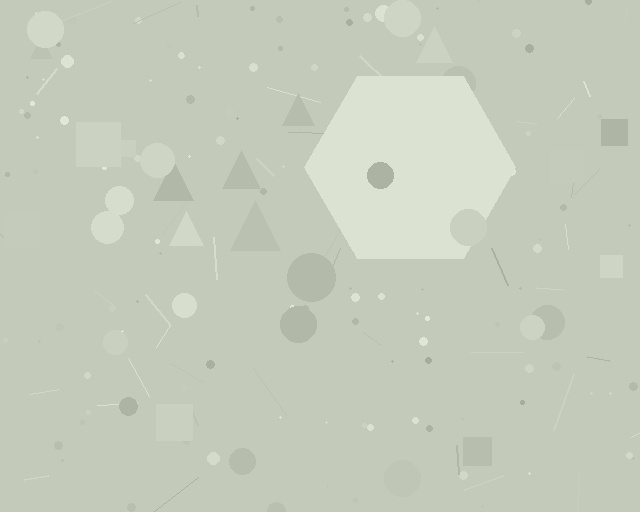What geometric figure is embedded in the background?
A hexagon is embedded in the background.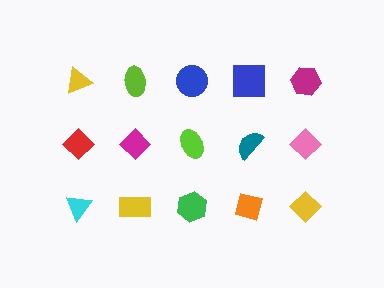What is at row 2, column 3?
A lime ellipse.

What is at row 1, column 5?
A magenta hexagon.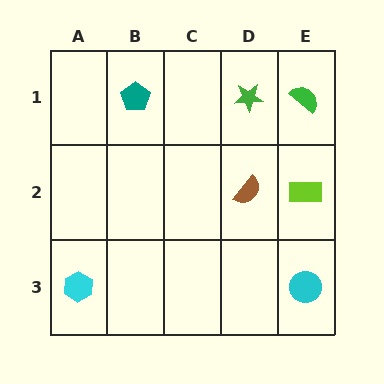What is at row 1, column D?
A green star.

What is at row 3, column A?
A cyan hexagon.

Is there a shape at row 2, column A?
No, that cell is empty.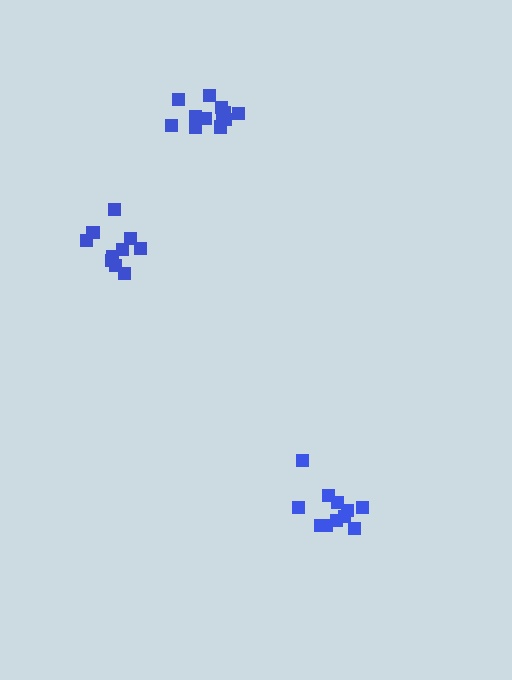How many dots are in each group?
Group 1: 11 dots, Group 2: 11 dots, Group 3: 13 dots (35 total).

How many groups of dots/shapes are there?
There are 3 groups.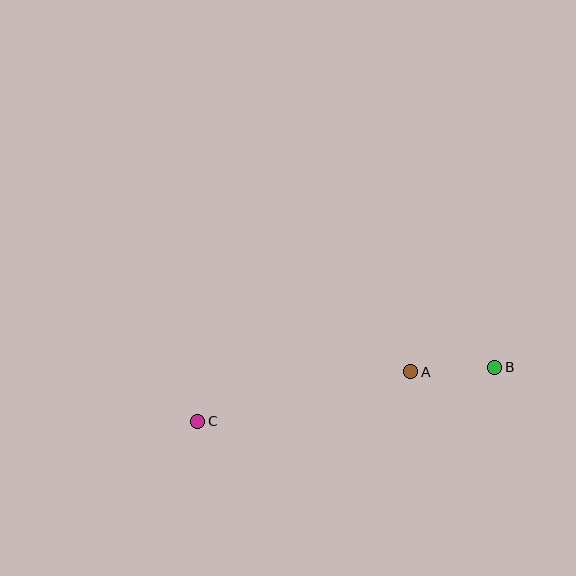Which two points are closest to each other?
Points A and B are closest to each other.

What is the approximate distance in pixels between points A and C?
The distance between A and C is approximately 218 pixels.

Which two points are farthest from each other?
Points B and C are farthest from each other.